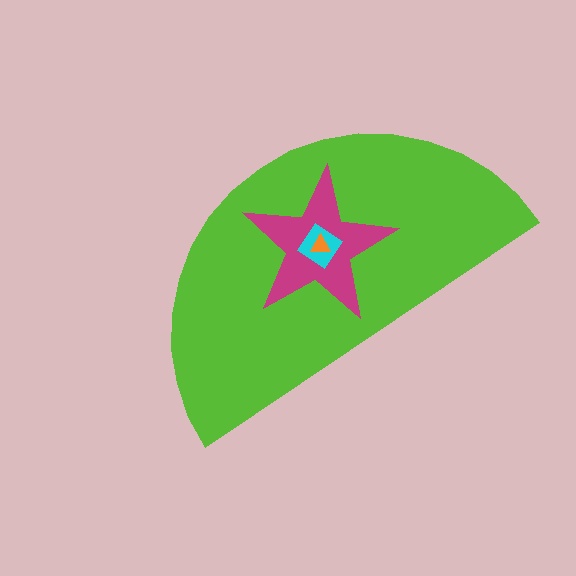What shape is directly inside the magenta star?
The cyan diamond.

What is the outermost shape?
The lime semicircle.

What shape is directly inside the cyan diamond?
The orange triangle.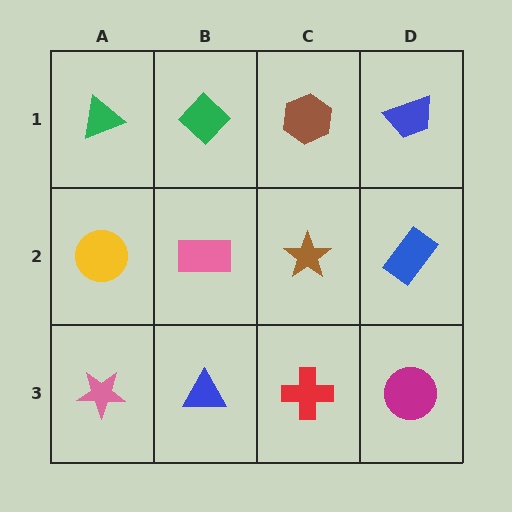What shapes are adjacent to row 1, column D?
A blue rectangle (row 2, column D), a brown hexagon (row 1, column C).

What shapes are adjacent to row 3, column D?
A blue rectangle (row 2, column D), a red cross (row 3, column C).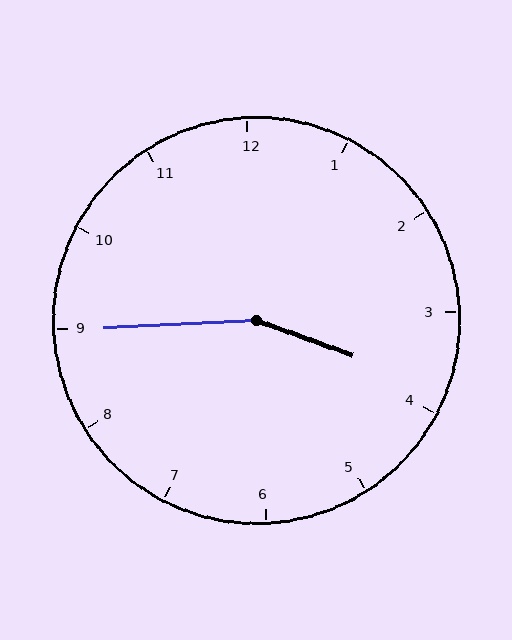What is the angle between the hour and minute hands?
Approximately 158 degrees.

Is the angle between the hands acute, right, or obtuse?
It is obtuse.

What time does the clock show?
3:45.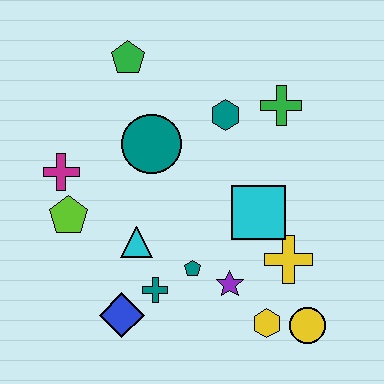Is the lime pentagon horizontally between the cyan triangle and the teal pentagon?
No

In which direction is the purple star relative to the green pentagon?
The purple star is below the green pentagon.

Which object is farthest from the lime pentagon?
The yellow circle is farthest from the lime pentagon.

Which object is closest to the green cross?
The teal hexagon is closest to the green cross.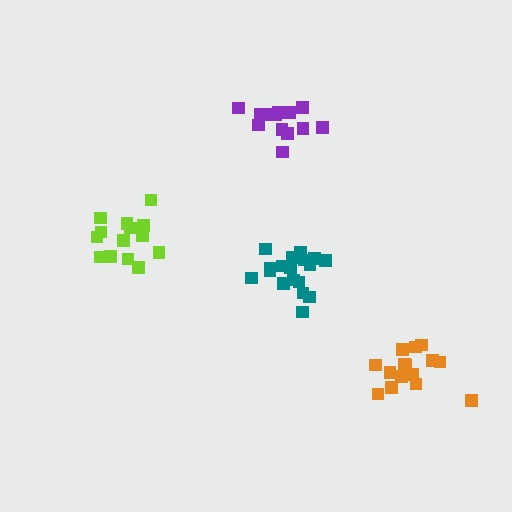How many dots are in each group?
Group 1: 18 dots, Group 2: 14 dots, Group 3: 15 dots, Group 4: 13 dots (60 total).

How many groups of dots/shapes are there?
There are 4 groups.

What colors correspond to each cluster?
The clusters are colored: teal, lime, orange, purple.